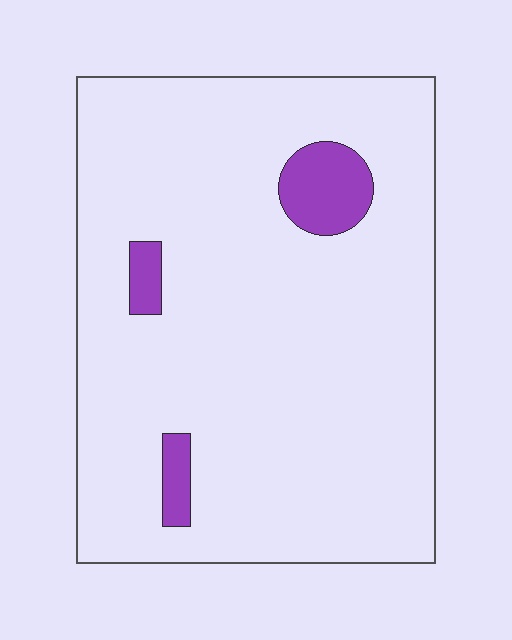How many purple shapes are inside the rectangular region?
3.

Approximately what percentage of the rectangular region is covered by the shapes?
Approximately 5%.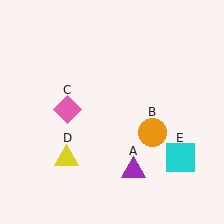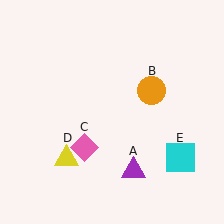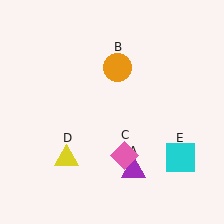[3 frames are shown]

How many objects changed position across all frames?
2 objects changed position: orange circle (object B), pink diamond (object C).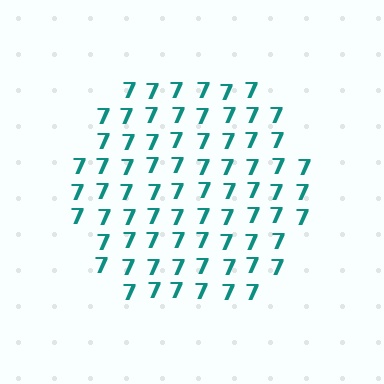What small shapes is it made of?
It is made of small digit 7's.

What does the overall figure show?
The overall figure shows a circle.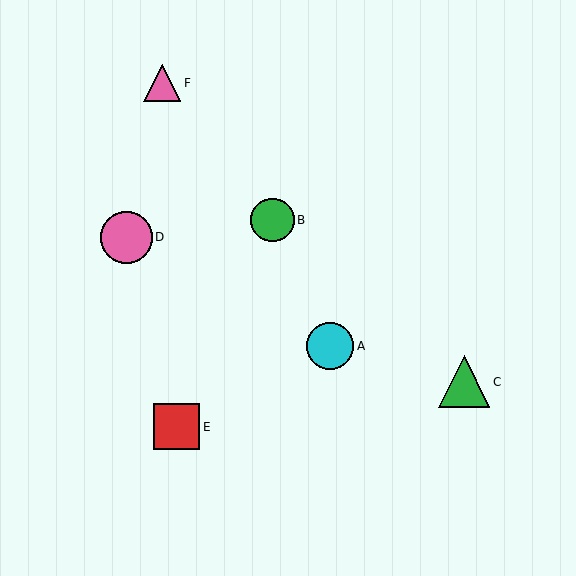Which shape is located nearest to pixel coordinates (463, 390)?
The green triangle (labeled C) at (464, 382) is nearest to that location.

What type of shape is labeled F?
Shape F is a pink triangle.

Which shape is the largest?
The pink circle (labeled D) is the largest.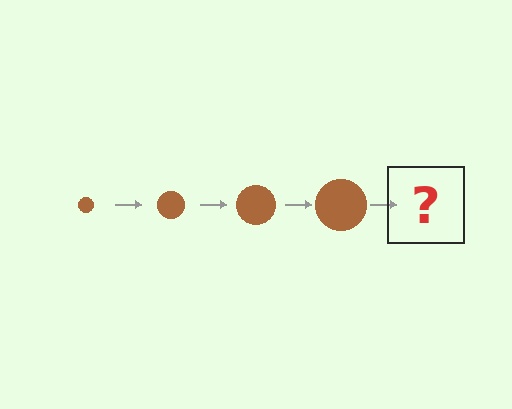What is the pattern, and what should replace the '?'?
The pattern is that the circle gets progressively larger each step. The '?' should be a brown circle, larger than the previous one.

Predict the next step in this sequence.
The next step is a brown circle, larger than the previous one.